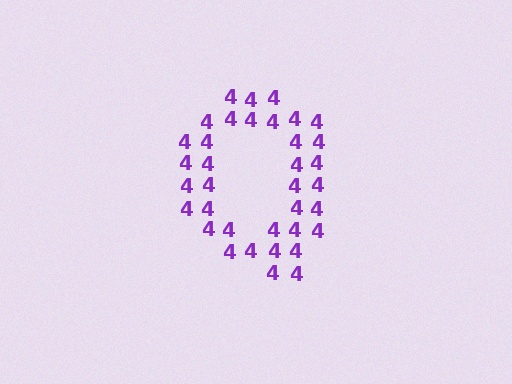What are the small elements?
The small elements are digit 4's.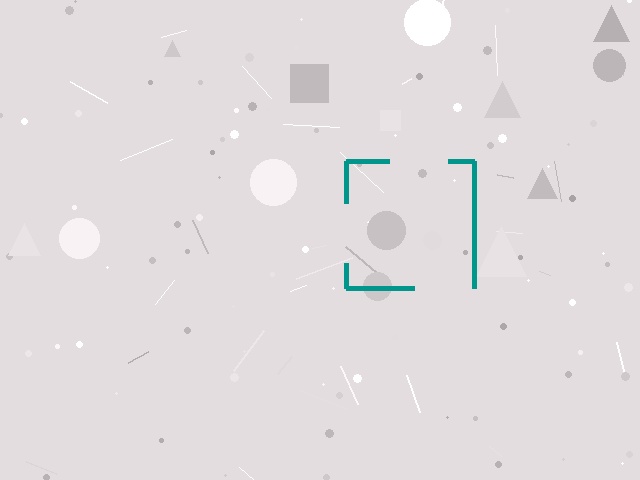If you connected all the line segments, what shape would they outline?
They would outline a square.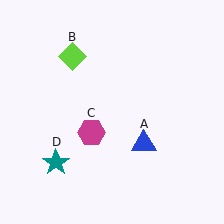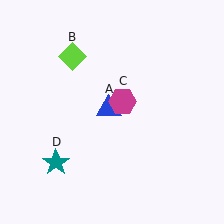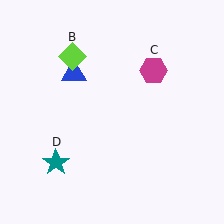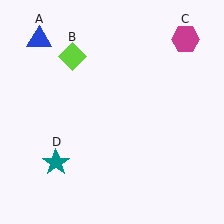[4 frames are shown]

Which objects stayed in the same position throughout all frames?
Lime diamond (object B) and teal star (object D) remained stationary.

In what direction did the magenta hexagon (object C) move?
The magenta hexagon (object C) moved up and to the right.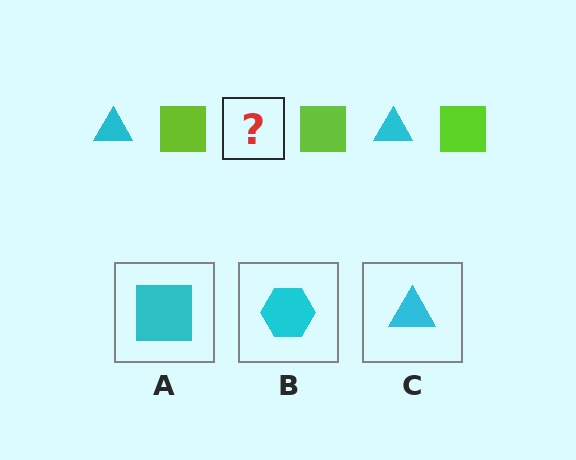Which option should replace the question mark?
Option C.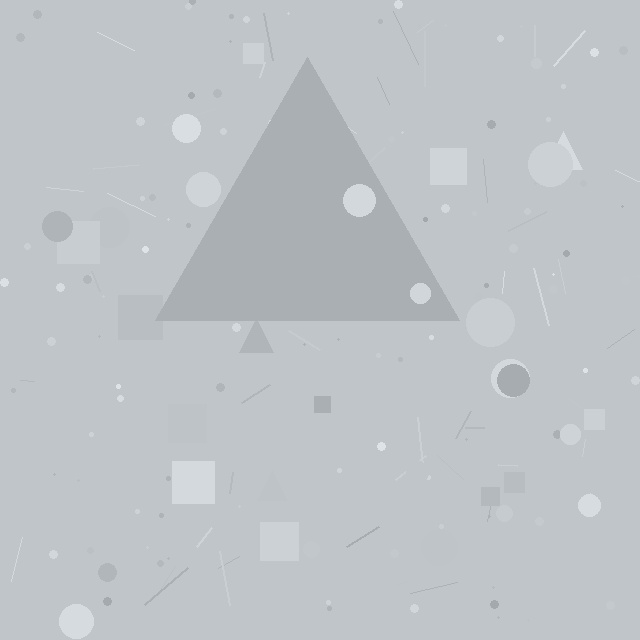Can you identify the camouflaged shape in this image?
The camouflaged shape is a triangle.